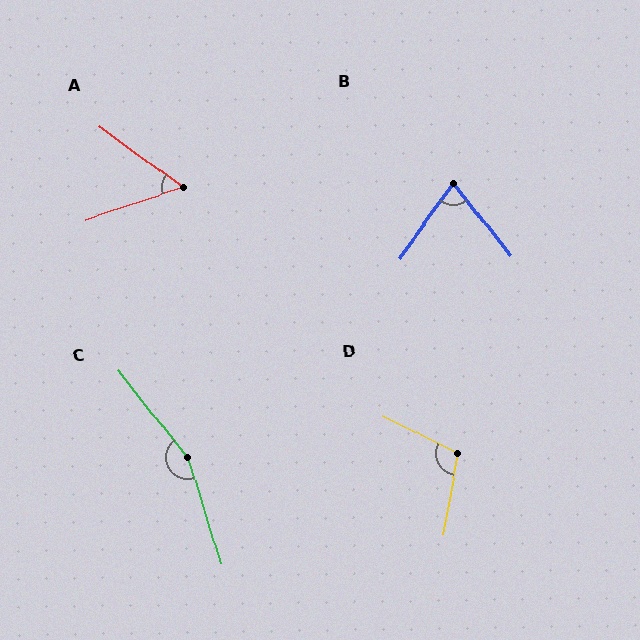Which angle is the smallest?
A, at approximately 54 degrees.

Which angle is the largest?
C, at approximately 159 degrees.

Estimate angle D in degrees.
Approximately 106 degrees.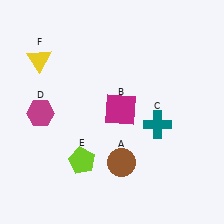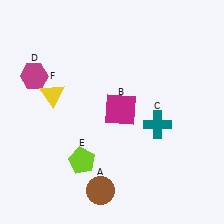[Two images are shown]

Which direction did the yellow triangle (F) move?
The yellow triangle (F) moved down.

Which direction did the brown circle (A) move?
The brown circle (A) moved down.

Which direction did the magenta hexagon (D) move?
The magenta hexagon (D) moved up.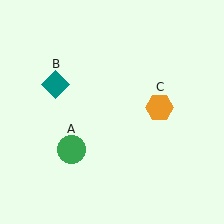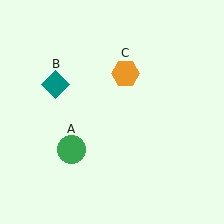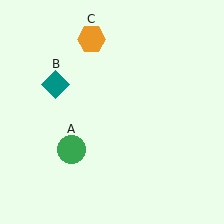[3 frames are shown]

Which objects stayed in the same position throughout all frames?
Green circle (object A) and teal diamond (object B) remained stationary.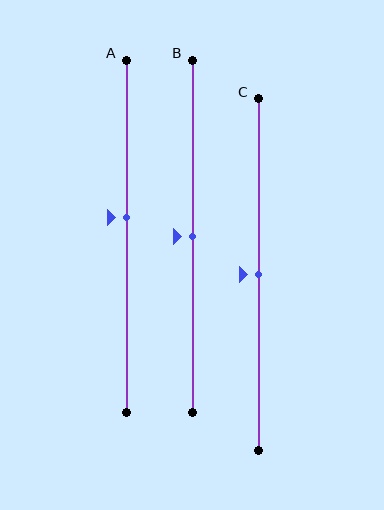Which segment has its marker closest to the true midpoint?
Segment B has its marker closest to the true midpoint.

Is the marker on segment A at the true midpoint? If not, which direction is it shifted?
No, the marker on segment A is shifted upward by about 5% of the segment length.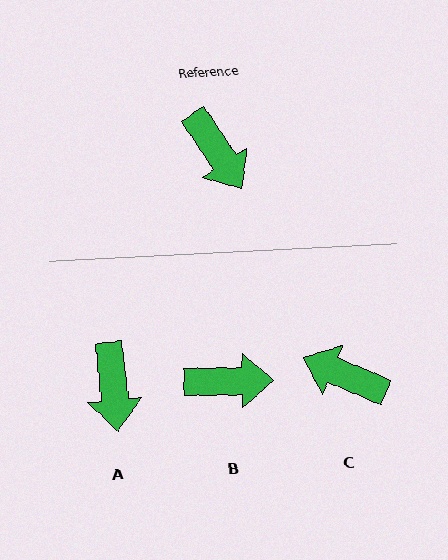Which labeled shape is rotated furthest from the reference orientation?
C, about 147 degrees away.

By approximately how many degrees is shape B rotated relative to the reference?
Approximately 58 degrees counter-clockwise.